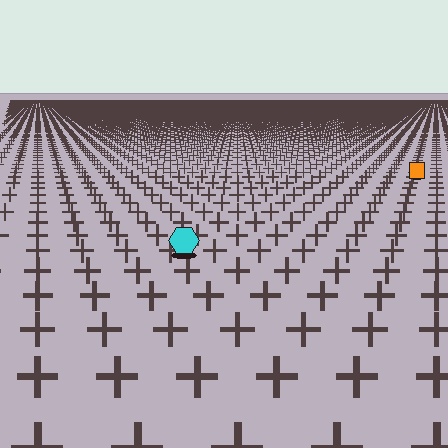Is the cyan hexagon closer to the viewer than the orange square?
Yes. The cyan hexagon is closer — you can tell from the texture gradient: the ground texture is coarser near it.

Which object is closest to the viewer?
The cyan hexagon is closest. The texture marks near it are larger and more spread out.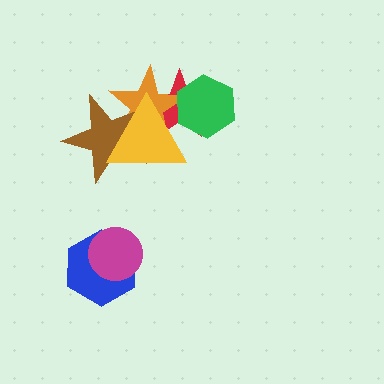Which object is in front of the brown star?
The yellow triangle is in front of the brown star.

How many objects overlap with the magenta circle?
1 object overlaps with the magenta circle.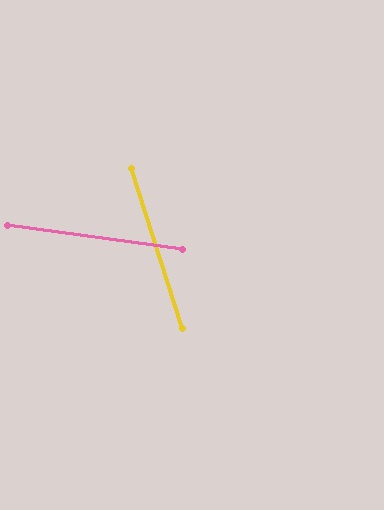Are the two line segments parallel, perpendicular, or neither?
Neither parallel nor perpendicular — they differ by about 65°.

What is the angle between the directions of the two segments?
Approximately 65 degrees.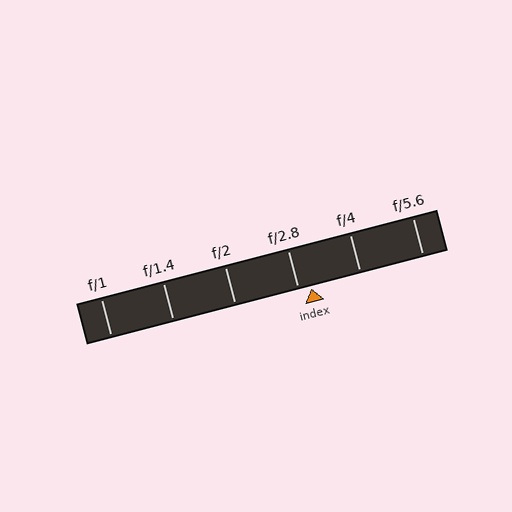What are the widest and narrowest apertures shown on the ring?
The widest aperture shown is f/1 and the narrowest is f/5.6.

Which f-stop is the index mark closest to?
The index mark is closest to f/2.8.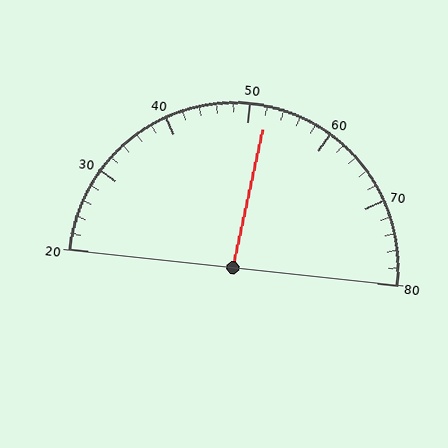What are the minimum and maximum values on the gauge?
The gauge ranges from 20 to 80.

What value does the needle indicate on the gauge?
The needle indicates approximately 52.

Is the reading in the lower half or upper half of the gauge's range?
The reading is in the upper half of the range (20 to 80).